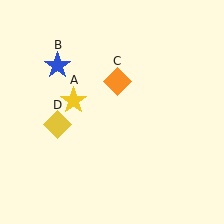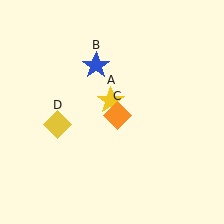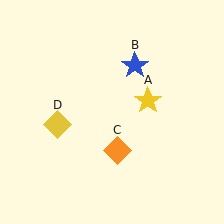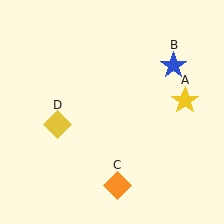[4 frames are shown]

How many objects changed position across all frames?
3 objects changed position: yellow star (object A), blue star (object B), orange diamond (object C).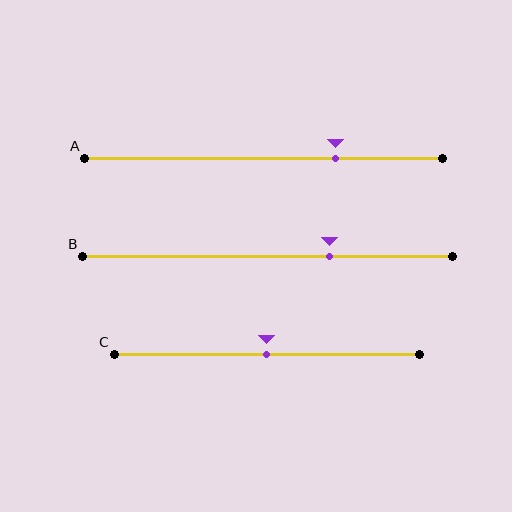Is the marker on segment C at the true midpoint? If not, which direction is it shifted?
Yes, the marker on segment C is at the true midpoint.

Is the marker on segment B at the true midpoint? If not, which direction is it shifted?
No, the marker on segment B is shifted to the right by about 17% of the segment length.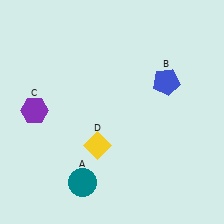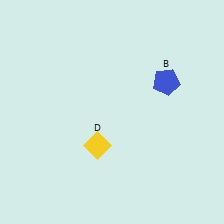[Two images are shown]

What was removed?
The teal circle (A), the purple hexagon (C) were removed in Image 2.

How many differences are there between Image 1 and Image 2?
There are 2 differences between the two images.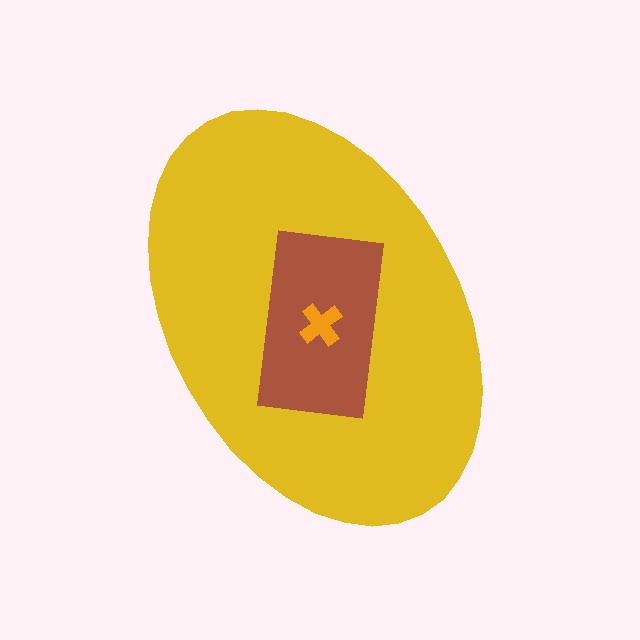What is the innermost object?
The orange cross.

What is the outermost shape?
The yellow ellipse.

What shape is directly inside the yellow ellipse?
The brown rectangle.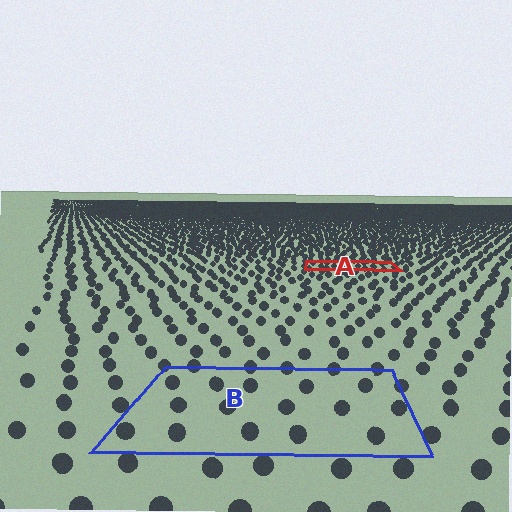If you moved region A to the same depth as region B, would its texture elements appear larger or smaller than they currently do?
They would appear larger. At a closer depth, the same texture elements are projected at a bigger on-screen size.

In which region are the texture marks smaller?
The texture marks are smaller in region A, because it is farther away.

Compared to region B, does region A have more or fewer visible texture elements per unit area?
Region A has more texture elements per unit area — they are packed more densely because it is farther away.